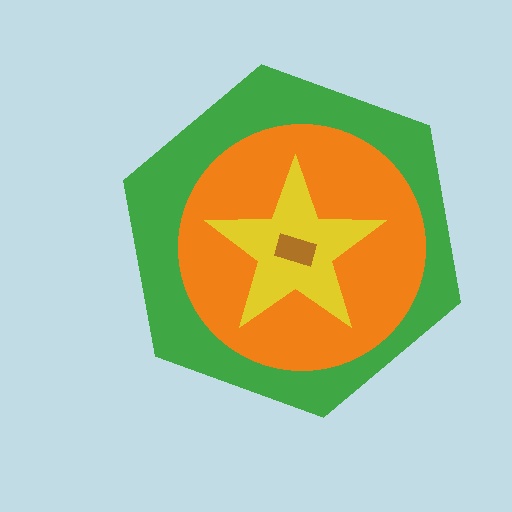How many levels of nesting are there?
4.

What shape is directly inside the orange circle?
The yellow star.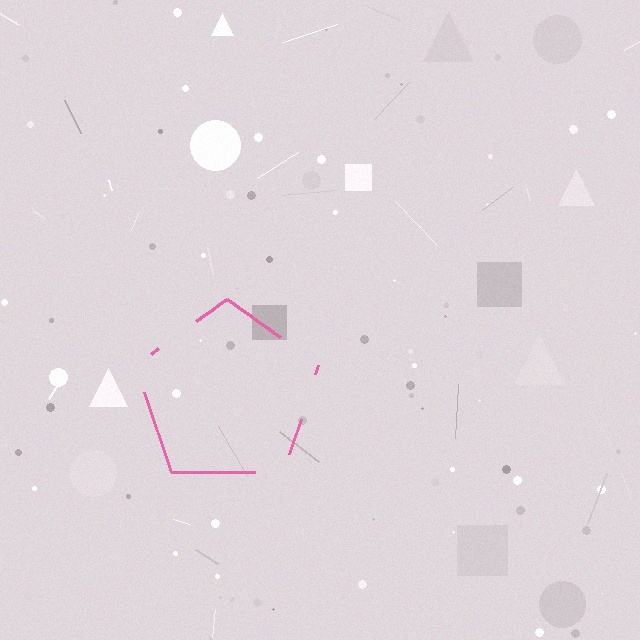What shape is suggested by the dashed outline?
The dashed outline suggests a pentagon.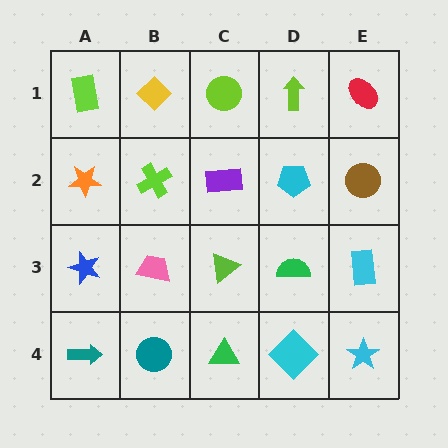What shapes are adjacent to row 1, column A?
An orange star (row 2, column A), a yellow diamond (row 1, column B).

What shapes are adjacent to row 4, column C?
A lime triangle (row 3, column C), a teal circle (row 4, column B), a cyan diamond (row 4, column D).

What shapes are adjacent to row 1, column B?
A lime cross (row 2, column B), a lime rectangle (row 1, column A), a lime circle (row 1, column C).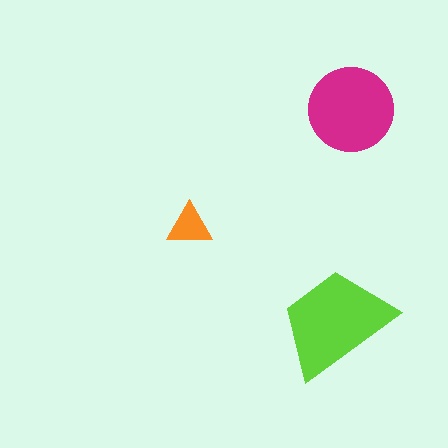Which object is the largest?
The lime trapezoid.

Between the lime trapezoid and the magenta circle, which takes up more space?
The lime trapezoid.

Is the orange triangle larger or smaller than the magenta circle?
Smaller.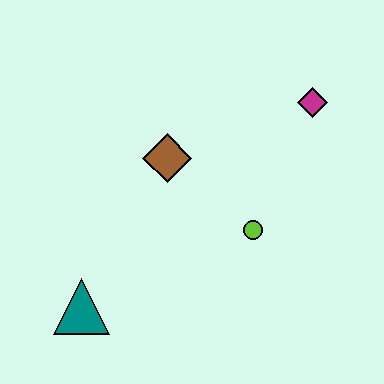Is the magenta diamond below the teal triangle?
No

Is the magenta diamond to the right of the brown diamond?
Yes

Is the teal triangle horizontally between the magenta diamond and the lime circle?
No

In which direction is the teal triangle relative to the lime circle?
The teal triangle is to the left of the lime circle.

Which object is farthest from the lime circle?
The teal triangle is farthest from the lime circle.